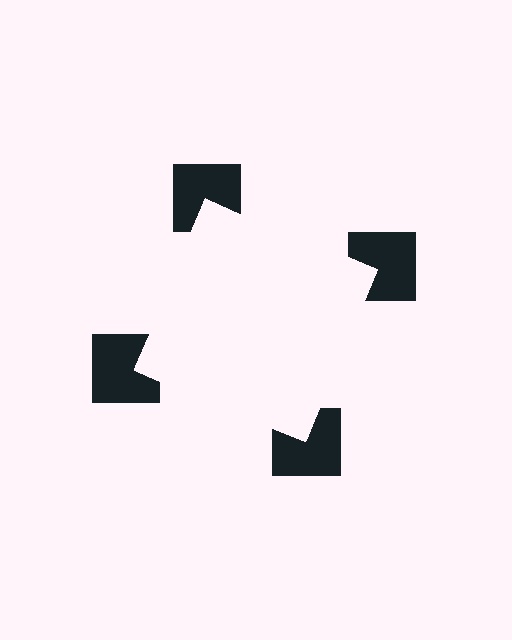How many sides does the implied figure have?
4 sides.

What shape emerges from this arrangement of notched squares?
An illusory square — its edges are inferred from the aligned wedge cuts in the notched squares, not physically drawn.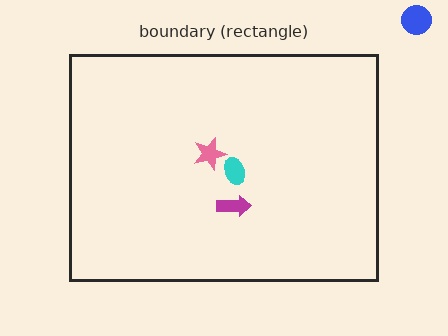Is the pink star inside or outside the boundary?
Inside.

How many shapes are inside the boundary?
3 inside, 1 outside.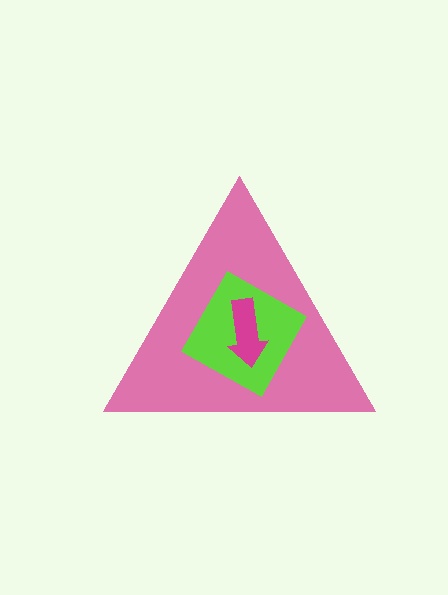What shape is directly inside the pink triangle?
The lime square.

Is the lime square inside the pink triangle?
Yes.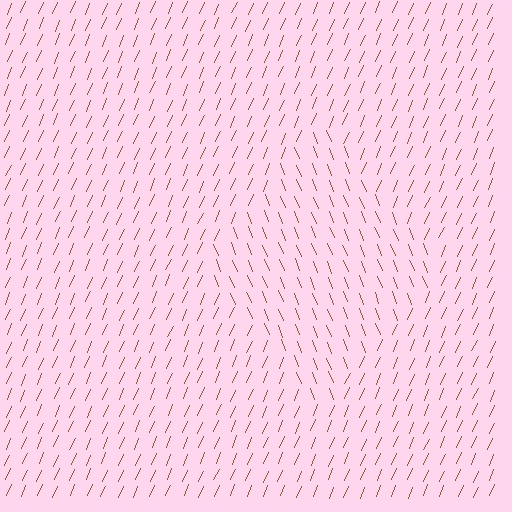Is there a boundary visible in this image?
Yes, there is a texture boundary formed by a change in line orientation.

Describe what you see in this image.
The image is filled with small brown line segments. A diamond region in the image has lines oriented differently from the surrounding lines, creating a visible texture boundary.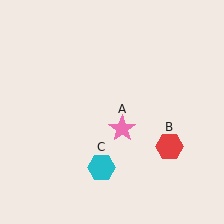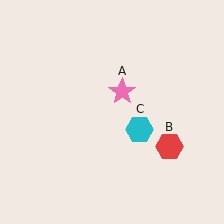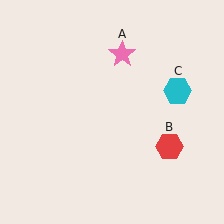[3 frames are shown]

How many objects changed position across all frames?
2 objects changed position: pink star (object A), cyan hexagon (object C).